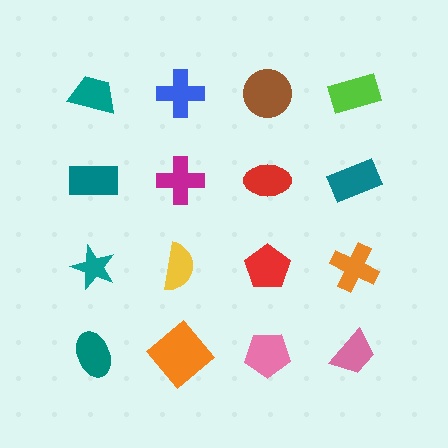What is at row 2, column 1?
A teal rectangle.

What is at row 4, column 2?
An orange diamond.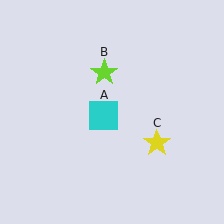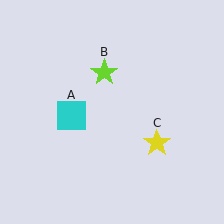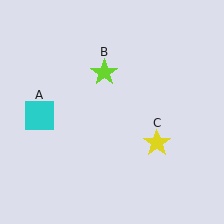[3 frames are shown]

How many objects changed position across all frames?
1 object changed position: cyan square (object A).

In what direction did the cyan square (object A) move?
The cyan square (object A) moved left.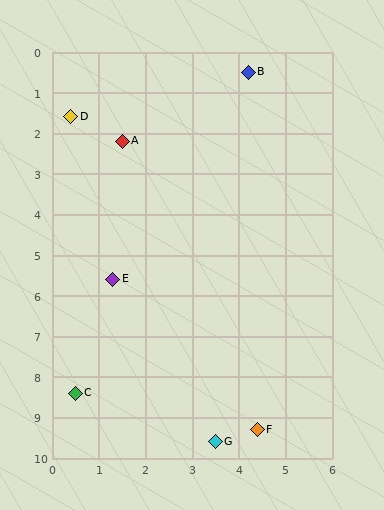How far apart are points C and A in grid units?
Points C and A are about 6.3 grid units apart.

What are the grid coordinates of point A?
Point A is at approximately (1.5, 2.2).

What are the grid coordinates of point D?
Point D is at approximately (0.4, 1.6).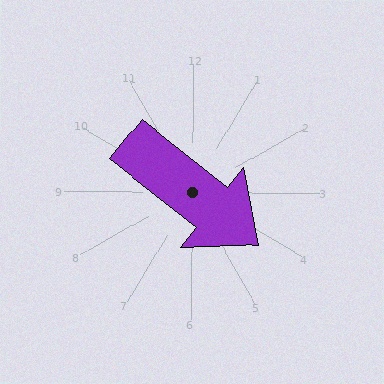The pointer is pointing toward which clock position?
Roughly 4 o'clock.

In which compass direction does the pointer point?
Southeast.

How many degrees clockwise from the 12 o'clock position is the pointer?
Approximately 128 degrees.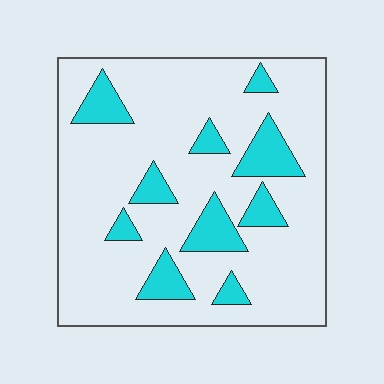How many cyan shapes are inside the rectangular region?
10.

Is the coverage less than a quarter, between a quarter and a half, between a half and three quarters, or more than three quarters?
Less than a quarter.